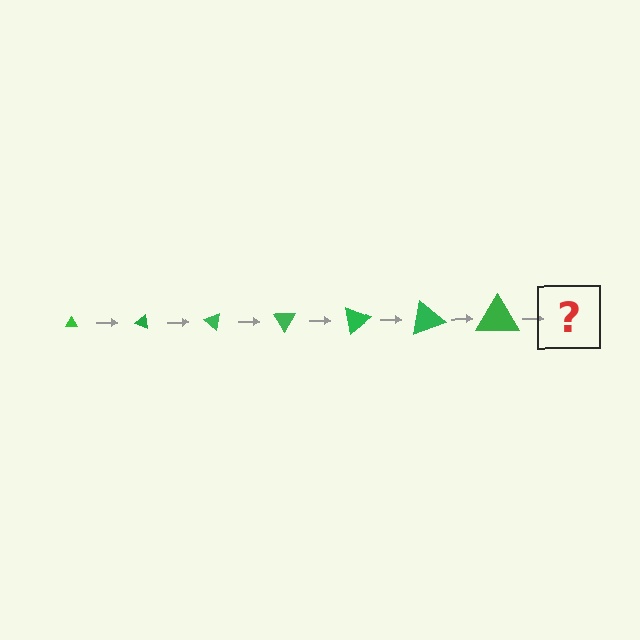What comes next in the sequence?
The next element should be a triangle, larger than the previous one and rotated 140 degrees from the start.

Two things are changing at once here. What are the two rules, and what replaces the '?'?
The two rules are that the triangle grows larger each step and it rotates 20 degrees each step. The '?' should be a triangle, larger than the previous one and rotated 140 degrees from the start.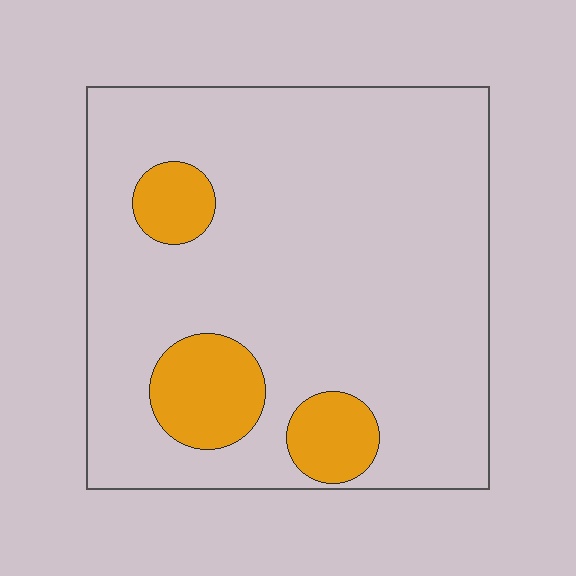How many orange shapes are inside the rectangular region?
3.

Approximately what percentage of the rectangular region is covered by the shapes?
Approximately 15%.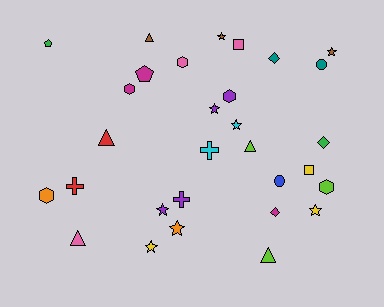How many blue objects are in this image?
There is 1 blue object.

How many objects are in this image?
There are 30 objects.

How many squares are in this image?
There are 2 squares.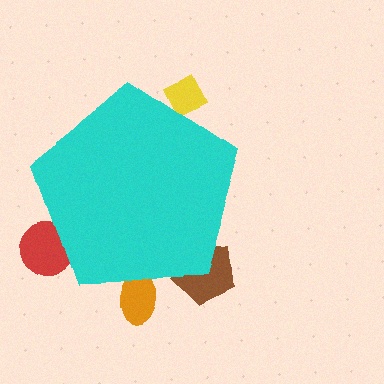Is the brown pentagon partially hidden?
Yes, the brown pentagon is partially hidden behind the cyan pentagon.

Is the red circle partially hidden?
Yes, the red circle is partially hidden behind the cyan pentagon.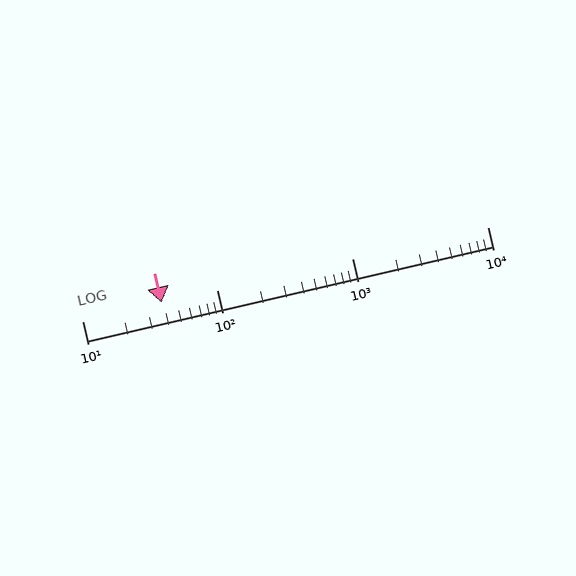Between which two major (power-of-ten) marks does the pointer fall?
The pointer is between 10 and 100.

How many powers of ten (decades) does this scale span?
The scale spans 3 decades, from 10 to 10000.